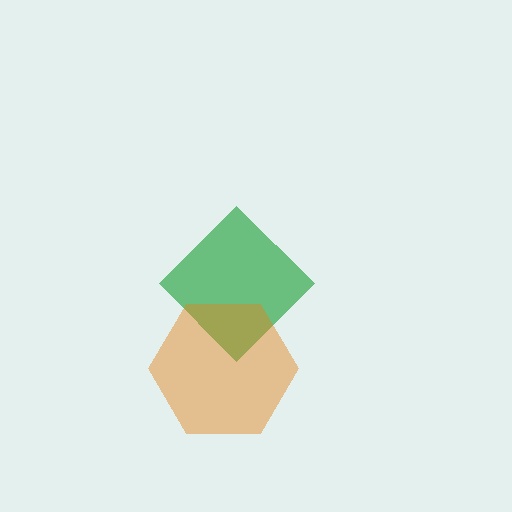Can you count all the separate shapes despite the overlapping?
Yes, there are 2 separate shapes.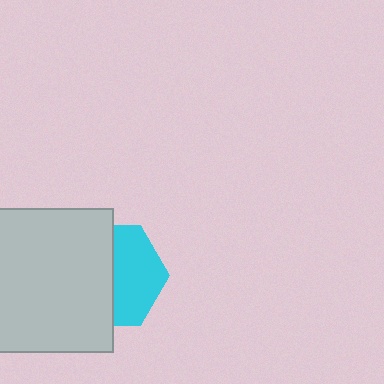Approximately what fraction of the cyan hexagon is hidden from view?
Roughly 52% of the cyan hexagon is hidden behind the light gray rectangle.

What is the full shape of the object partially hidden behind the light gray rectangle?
The partially hidden object is a cyan hexagon.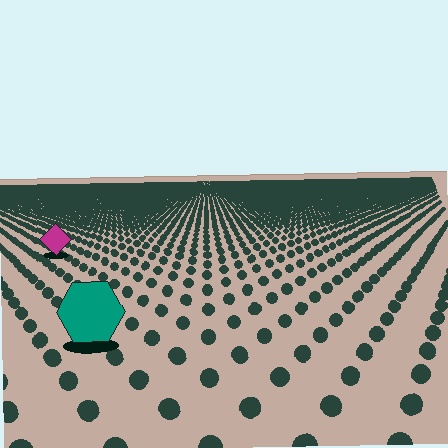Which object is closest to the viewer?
The teal hexagon is closest. The texture marks near it are larger and more spread out.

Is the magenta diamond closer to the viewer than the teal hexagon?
No. The teal hexagon is closer — you can tell from the texture gradient: the ground texture is coarser near it.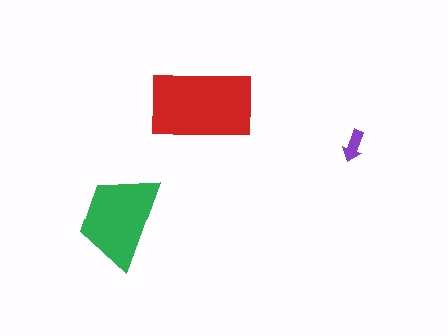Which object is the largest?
The red rectangle.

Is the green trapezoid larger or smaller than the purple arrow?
Larger.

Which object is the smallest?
The purple arrow.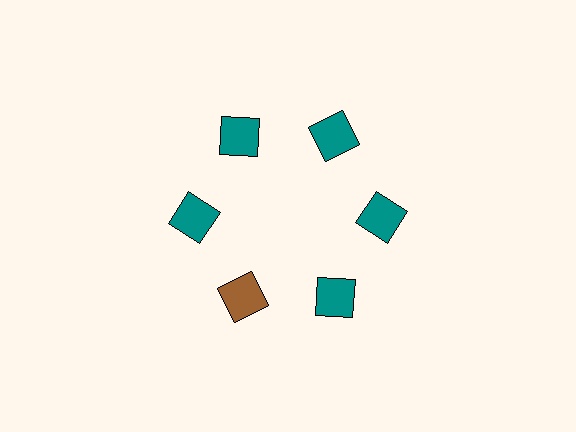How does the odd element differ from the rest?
It has a different color: brown instead of teal.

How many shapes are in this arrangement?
There are 6 shapes arranged in a ring pattern.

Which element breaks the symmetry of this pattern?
The brown square at roughly the 7 o'clock position breaks the symmetry. All other shapes are teal squares.